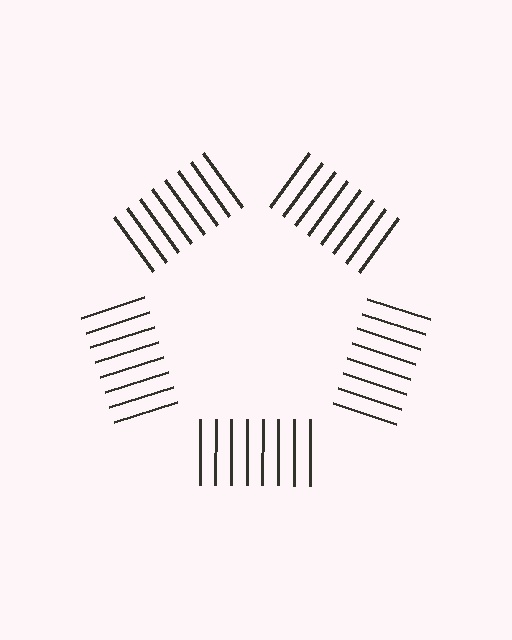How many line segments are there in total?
40 — 8 along each of the 5 edges.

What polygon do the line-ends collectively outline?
An illusory pentagon — the line segments terminate on its edges but no continuous stroke is drawn.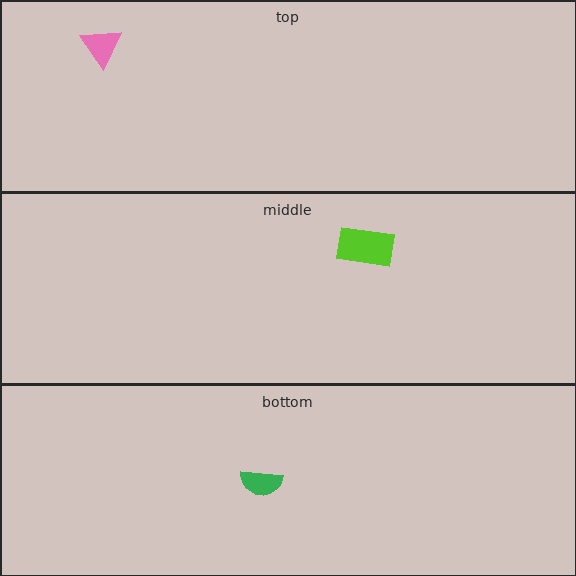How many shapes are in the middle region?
1.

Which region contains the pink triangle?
The top region.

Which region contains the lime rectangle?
The middle region.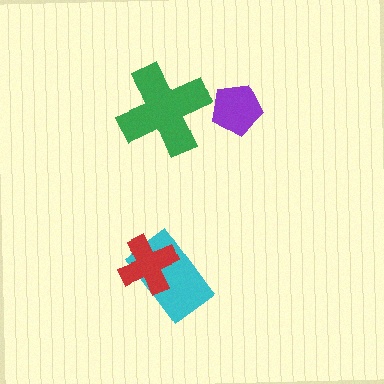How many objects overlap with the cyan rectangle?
1 object overlaps with the cyan rectangle.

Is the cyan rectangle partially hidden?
Yes, it is partially covered by another shape.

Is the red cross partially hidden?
No, no other shape covers it.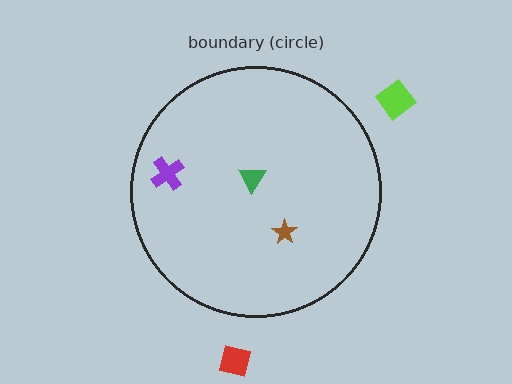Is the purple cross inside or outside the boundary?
Inside.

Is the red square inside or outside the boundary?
Outside.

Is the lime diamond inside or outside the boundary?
Outside.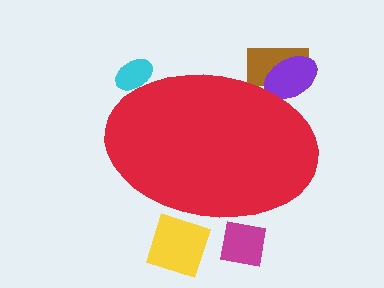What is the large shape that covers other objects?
A red ellipse.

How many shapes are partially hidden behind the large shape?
5 shapes are partially hidden.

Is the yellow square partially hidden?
Yes, the yellow square is partially hidden behind the red ellipse.